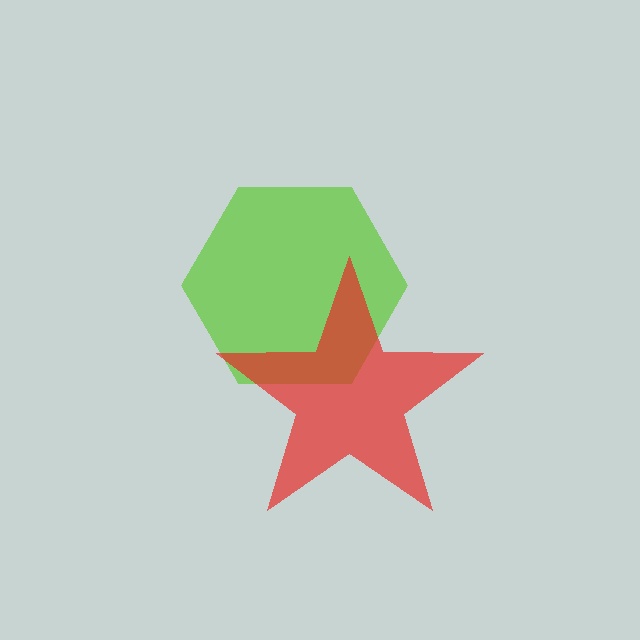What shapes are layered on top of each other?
The layered shapes are: a lime hexagon, a red star.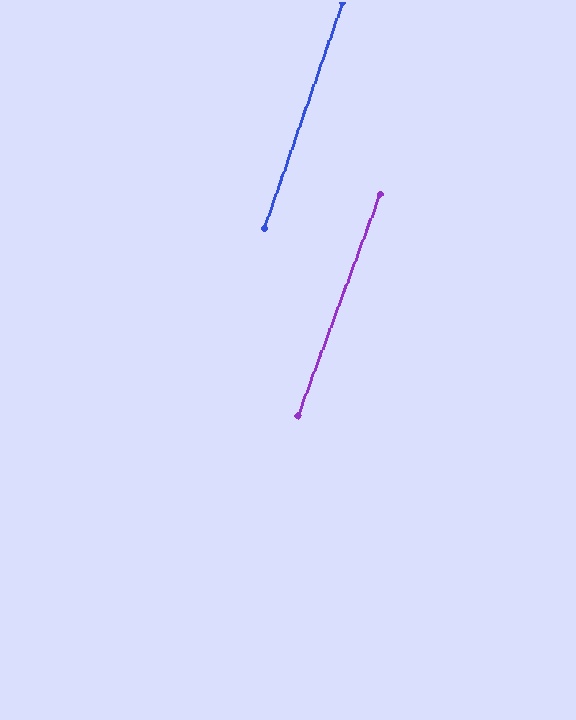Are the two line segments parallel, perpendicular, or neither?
Parallel — their directions differ by only 1.2°.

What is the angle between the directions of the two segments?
Approximately 1 degree.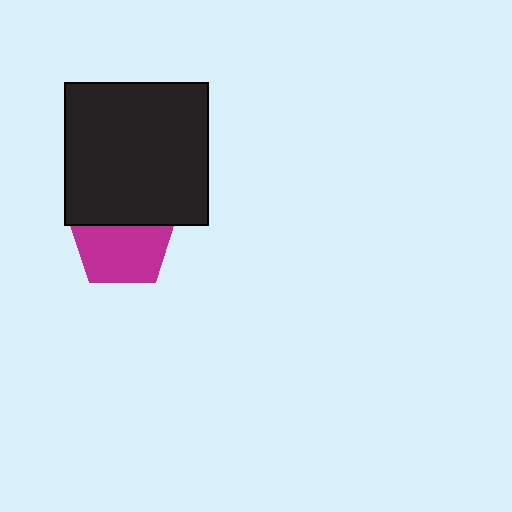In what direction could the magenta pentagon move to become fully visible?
The magenta pentagon could move down. That would shift it out from behind the black square entirely.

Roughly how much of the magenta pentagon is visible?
About half of it is visible (roughly 64%).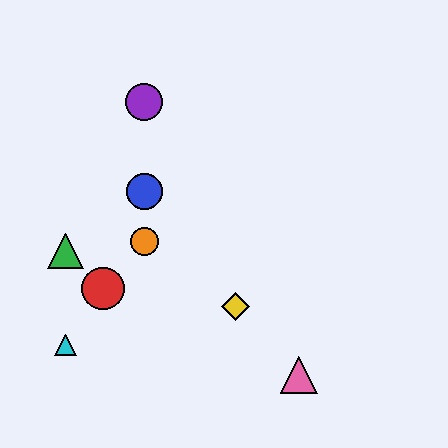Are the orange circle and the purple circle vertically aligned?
Yes, both are at x≈144.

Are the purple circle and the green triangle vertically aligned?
No, the purple circle is at x≈144 and the green triangle is at x≈65.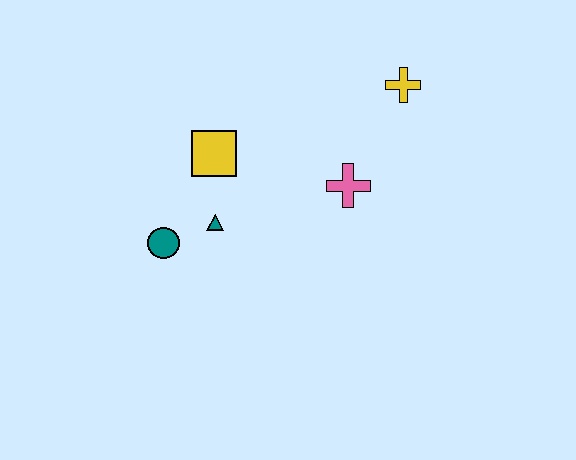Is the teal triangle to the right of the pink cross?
No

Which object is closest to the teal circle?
The teal triangle is closest to the teal circle.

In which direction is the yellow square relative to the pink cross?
The yellow square is to the left of the pink cross.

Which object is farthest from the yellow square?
The yellow cross is farthest from the yellow square.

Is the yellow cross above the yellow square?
Yes